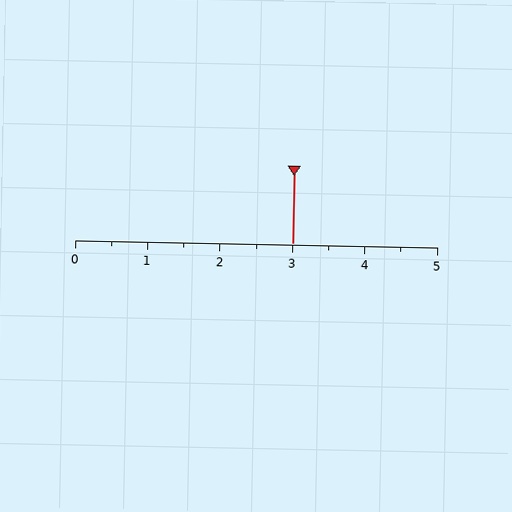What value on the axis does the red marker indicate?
The marker indicates approximately 3.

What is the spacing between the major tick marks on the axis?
The major ticks are spaced 1 apart.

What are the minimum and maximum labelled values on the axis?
The axis runs from 0 to 5.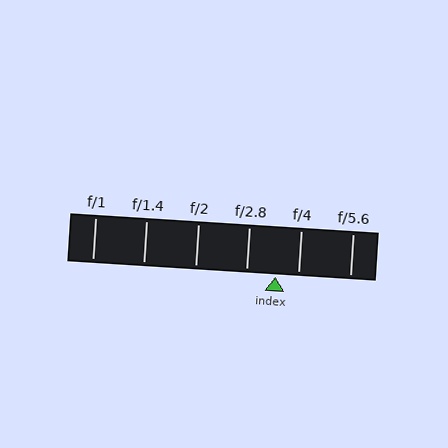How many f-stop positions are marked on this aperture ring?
There are 6 f-stop positions marked.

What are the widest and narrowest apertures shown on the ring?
The widest aperture shown is f/1 and the narrowest is f/5.6.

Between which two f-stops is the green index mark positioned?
The index mark is between f/2.8 and f/4.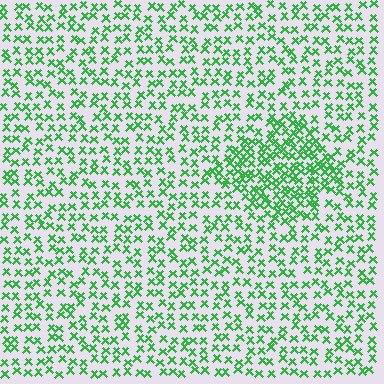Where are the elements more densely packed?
The elements are more densely packed inside the diamond boundary.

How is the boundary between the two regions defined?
The boundary is defined by a change in element density (approximately 1.9x ratio). All elements are the same color, size, and shape.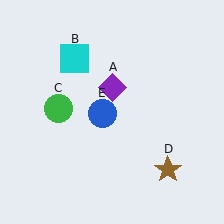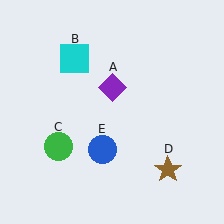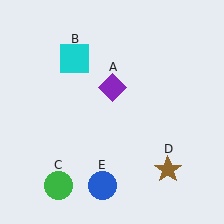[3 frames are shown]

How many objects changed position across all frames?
2 objects changed position: green circle (object C), blue circle (object E).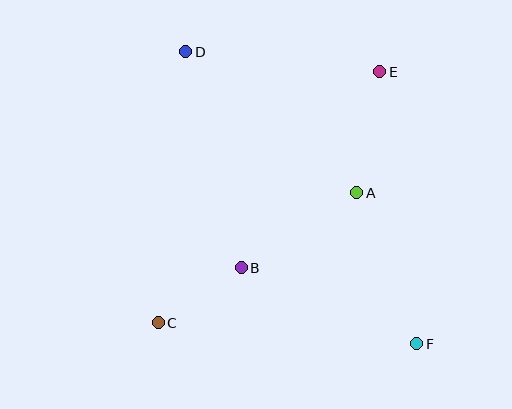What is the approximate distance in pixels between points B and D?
The distance between B and D is approximately 223 pixels.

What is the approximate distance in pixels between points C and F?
The distance between C and F is approximately 259 pixels.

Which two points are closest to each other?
Points B and C are closest to each other.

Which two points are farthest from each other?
Points D and F are farthest from each other.